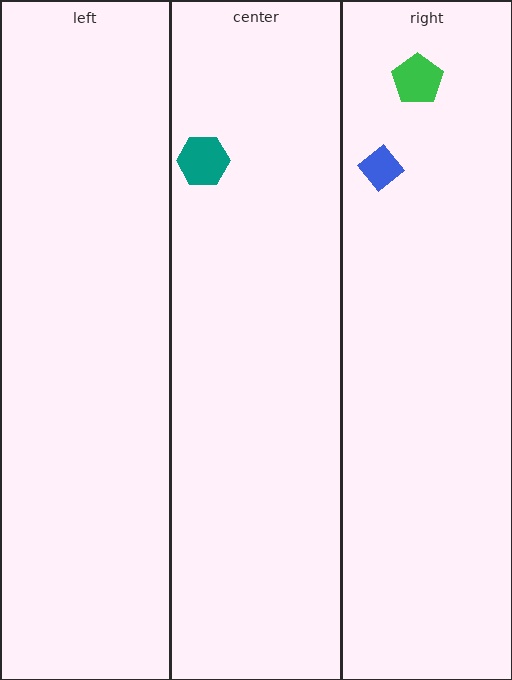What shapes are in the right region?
The green pentagon, the blue diamond.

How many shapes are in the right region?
2.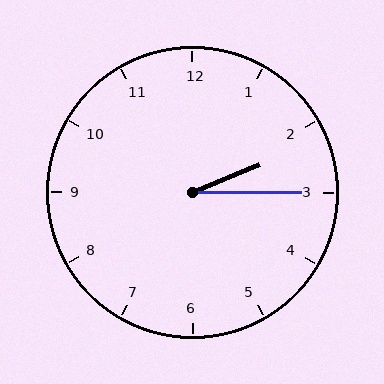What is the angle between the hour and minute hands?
Approximately 22 degrees.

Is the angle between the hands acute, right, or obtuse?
It is acute.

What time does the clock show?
2:15.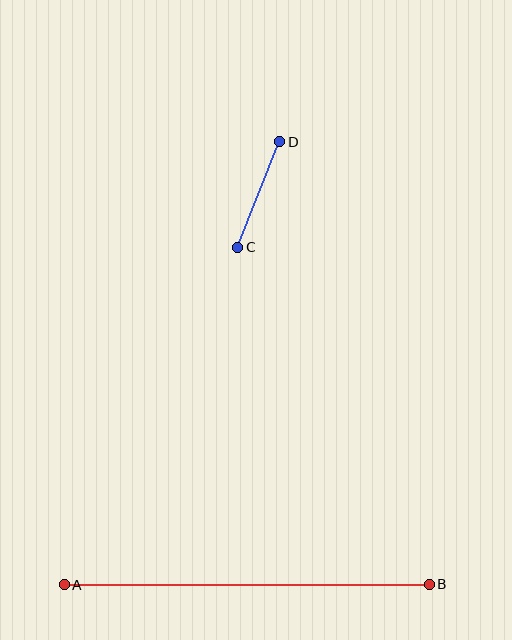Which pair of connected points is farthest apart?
Points A and B are farthest apart.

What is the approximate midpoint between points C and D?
The midpoint is at approximately (259, 194) pixels.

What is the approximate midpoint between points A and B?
The midpoint is at approximately (247, 584) pixels.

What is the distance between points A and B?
The distance is approximately 365 pixels.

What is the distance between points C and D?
The distance is approximately 113 pixels.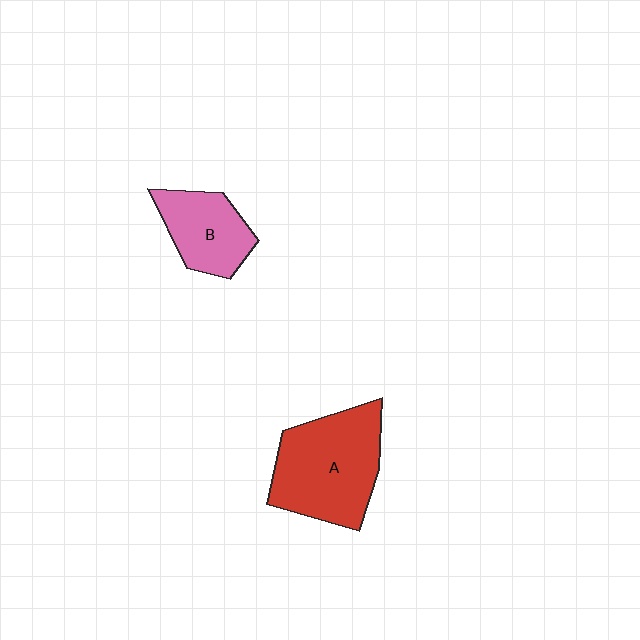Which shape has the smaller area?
Shape B (pink).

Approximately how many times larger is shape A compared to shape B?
Approximately 1.7 times.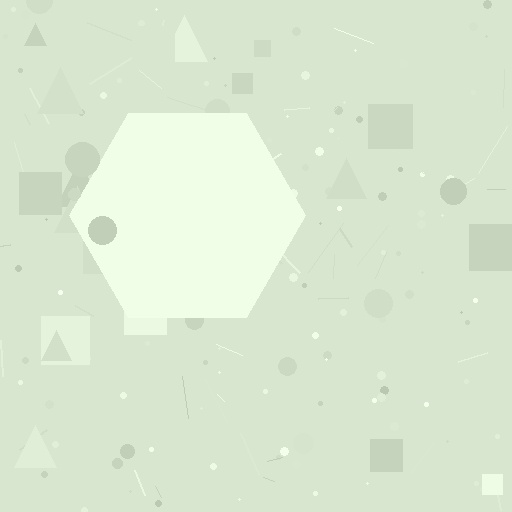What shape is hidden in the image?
A hexagon is hidden in the image.